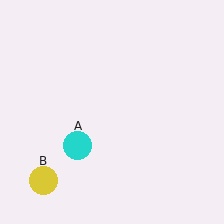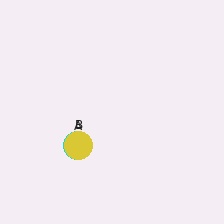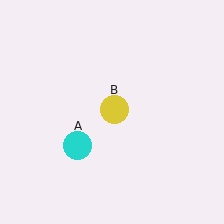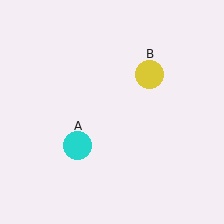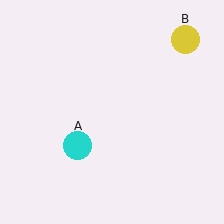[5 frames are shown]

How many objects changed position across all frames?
1 object changed position: yellow circle (object B).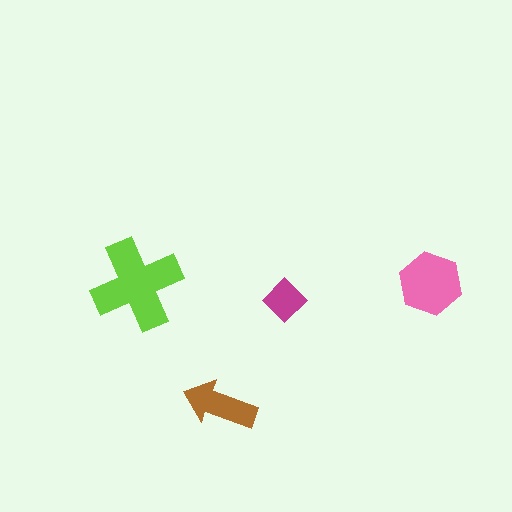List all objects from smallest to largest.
The magenta diamond, the brown arrow, the pink hexagon, the lime cross.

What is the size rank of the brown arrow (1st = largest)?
3rd.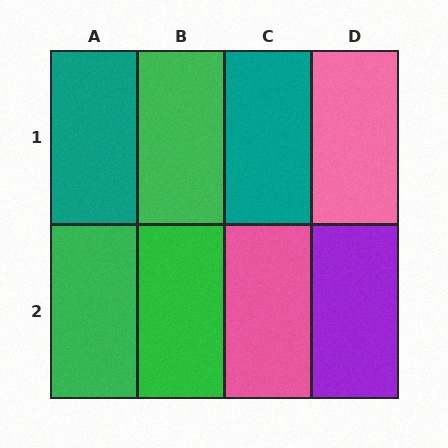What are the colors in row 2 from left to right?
Green, green, pink, purple.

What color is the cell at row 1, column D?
Pink.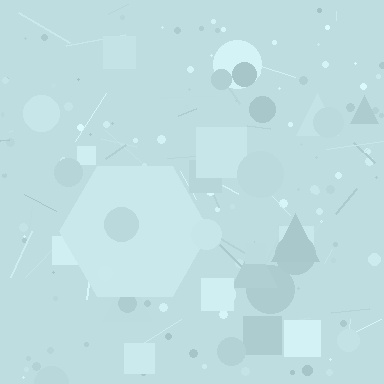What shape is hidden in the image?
A hexagon is hidden in the image.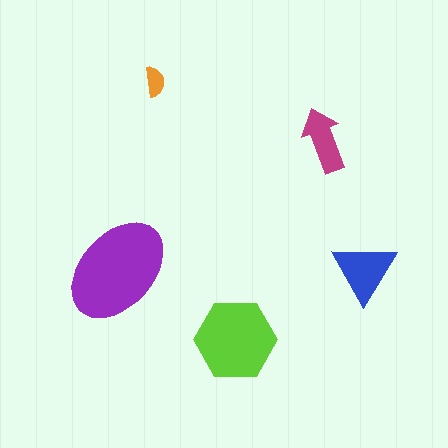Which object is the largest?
The purple ellipse.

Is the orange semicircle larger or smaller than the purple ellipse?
Smaller.